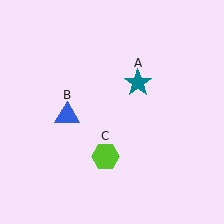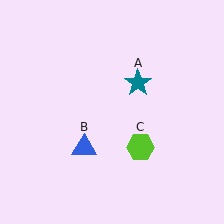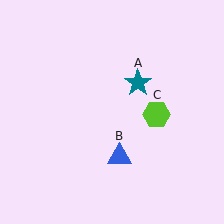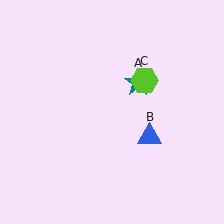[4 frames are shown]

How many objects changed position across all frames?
2 objects changed position: blue triangle (object B), lime hexagon (object C).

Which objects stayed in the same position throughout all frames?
Teal star (object A) remained stationary.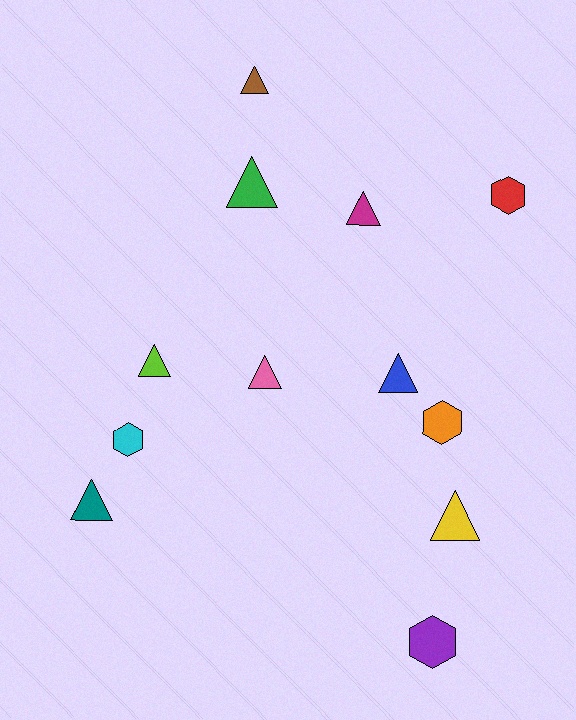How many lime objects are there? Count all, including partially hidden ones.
There is 1 lime object.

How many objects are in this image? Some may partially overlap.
There are 12 objects.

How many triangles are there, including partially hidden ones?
There are 8 triangles.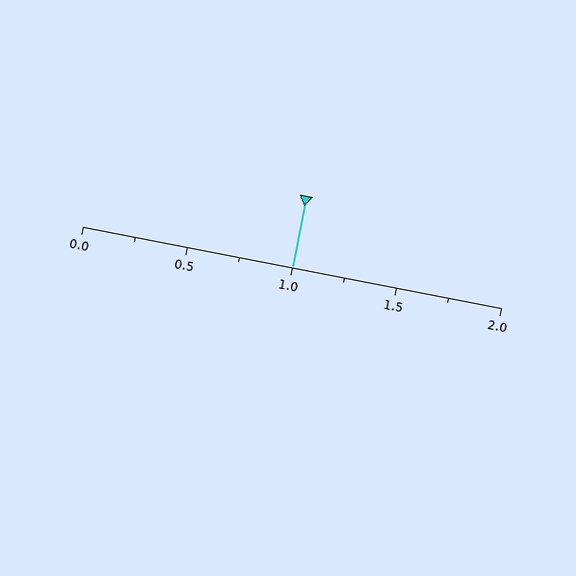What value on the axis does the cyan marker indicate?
The marker indicates approximately 1.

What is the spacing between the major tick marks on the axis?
The major ticks are spaced 0.5 apart.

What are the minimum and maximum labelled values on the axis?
The axis runs from 0.0 to 2.0.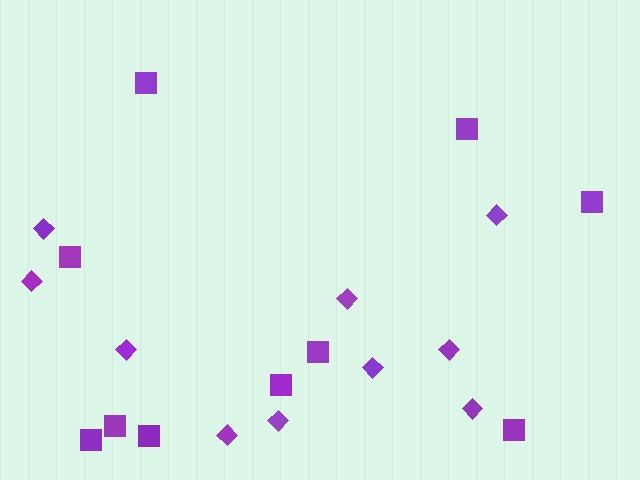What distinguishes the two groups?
There are 2 groups: one group of squares (10) and one group of diamonds (10).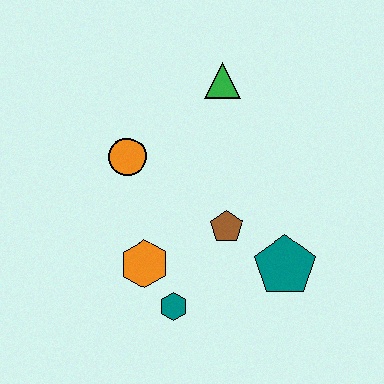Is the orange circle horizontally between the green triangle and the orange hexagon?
No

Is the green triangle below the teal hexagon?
No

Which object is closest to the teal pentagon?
The brown pentagon is closest to the teal pentagon.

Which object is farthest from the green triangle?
The teal hexagon is farthest from the green triangle.